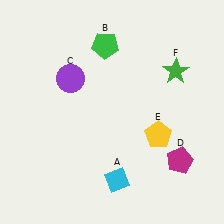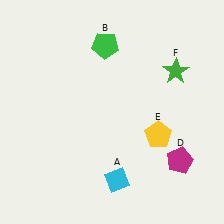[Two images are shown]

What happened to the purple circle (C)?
The purple circle (C) was removed in Image 2. It was in the top-left area of Image 1.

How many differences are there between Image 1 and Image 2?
There is 1 difference between the two images.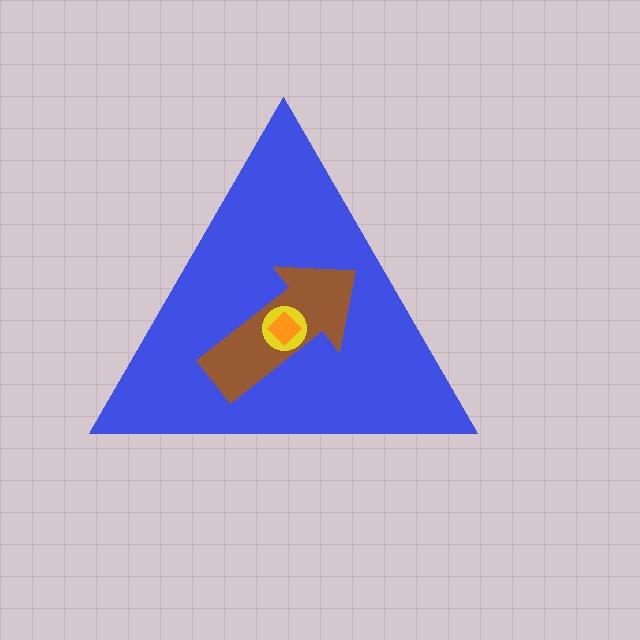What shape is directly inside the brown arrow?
The yellow circle.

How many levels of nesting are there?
4.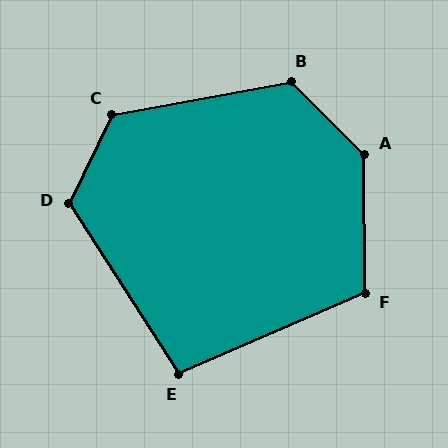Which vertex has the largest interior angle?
A, at approximately 135 degrees.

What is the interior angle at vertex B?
Approximately 125 degrees (obtuse).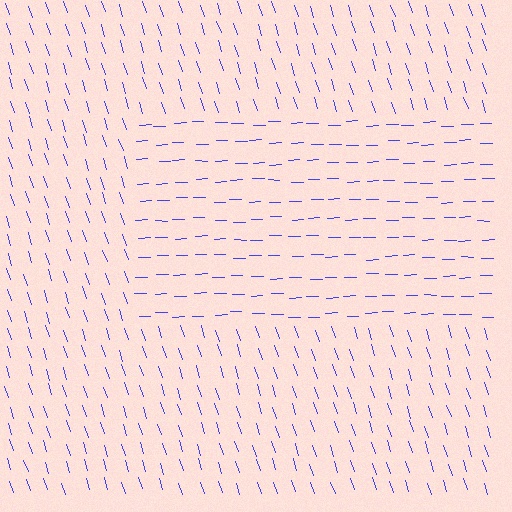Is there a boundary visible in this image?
Yes, there is a texture boundary formed by a change in line orientation.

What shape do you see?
I see a rectangle.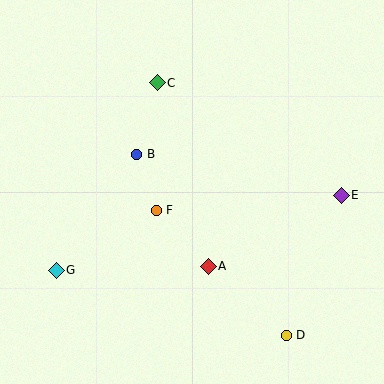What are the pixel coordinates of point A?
Point A is at (208, 266).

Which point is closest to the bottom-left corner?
Point G is closest to the bottom-left corner.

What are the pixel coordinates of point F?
Point F is at (156, 210).